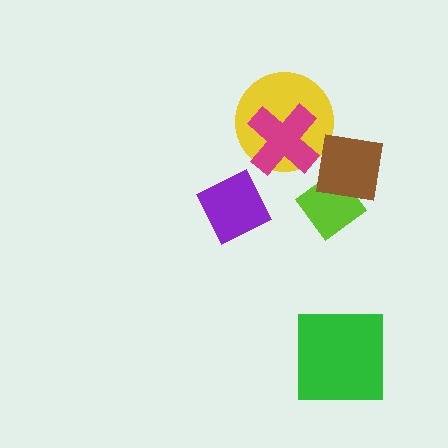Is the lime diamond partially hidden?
Yes, it is partially covered by another shape.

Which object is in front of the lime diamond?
The brown square is in front of the lime diamond.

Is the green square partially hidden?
No, no other shape covers it.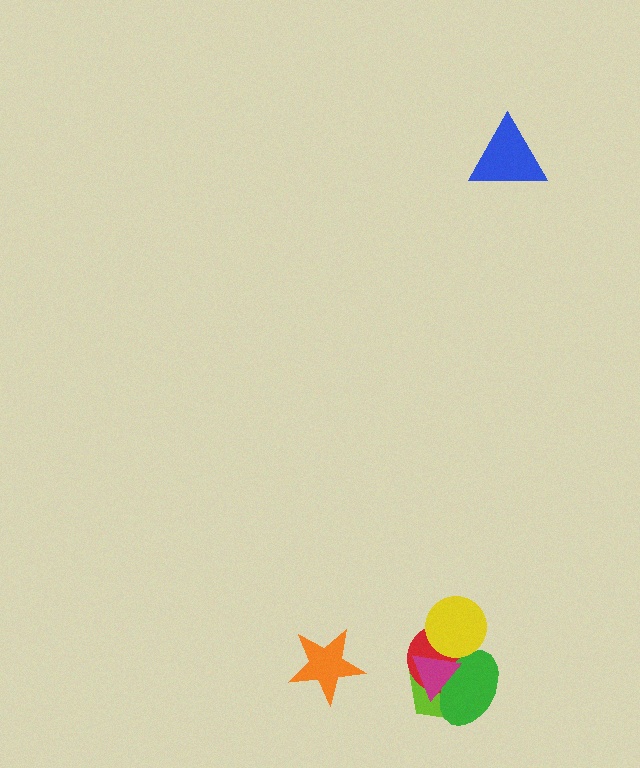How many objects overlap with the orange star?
0 objects overlap with the orange star.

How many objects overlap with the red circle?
4 objects overlap with the red circle.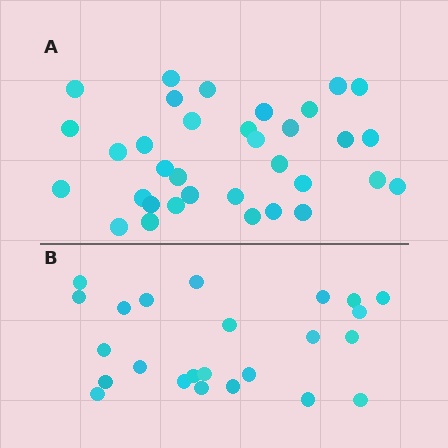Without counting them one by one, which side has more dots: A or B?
Region A (the top region) has more dots.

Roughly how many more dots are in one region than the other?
Region A has roughly 10 or so more dots than region B.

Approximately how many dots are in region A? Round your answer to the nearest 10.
About 30 dots. (The exact count is 34, which rounds to 30.)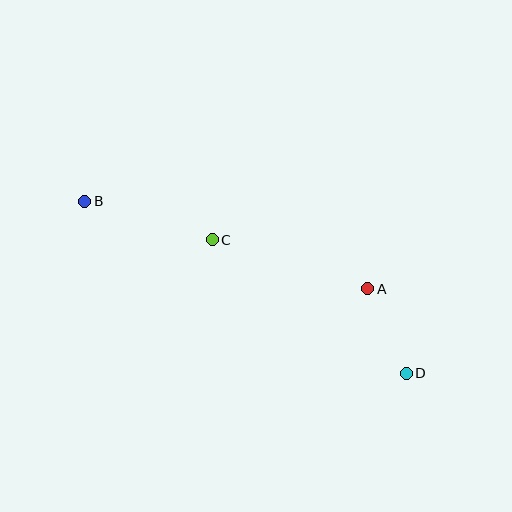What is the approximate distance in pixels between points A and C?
The distance between A and C is approximately 163 pixels.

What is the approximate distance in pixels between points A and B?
The distance between A and B is approximately 296 pixels.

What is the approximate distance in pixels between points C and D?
The distance between C and D is approximately 236 pixels.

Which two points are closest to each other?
Points A and D are closest to each other.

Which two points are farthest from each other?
Points B and D are farthest from each other.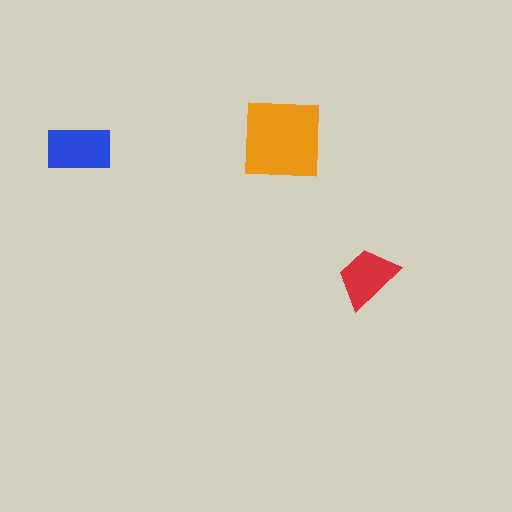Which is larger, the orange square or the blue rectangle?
The orange square.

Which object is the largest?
The orange square.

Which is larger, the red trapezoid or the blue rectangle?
The blue rectangle.